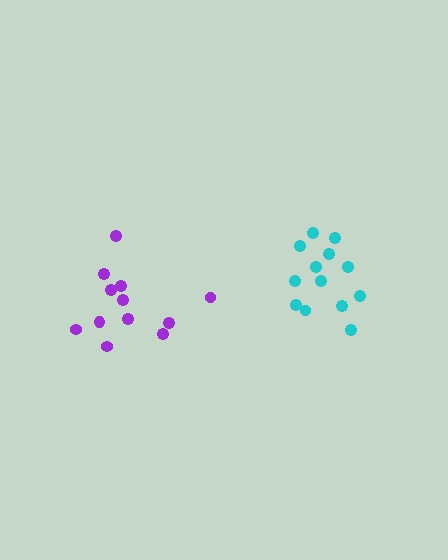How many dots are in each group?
Group 1: 13 dots, Group 2: 12 dots (25 total).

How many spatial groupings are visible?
There are 2 spatial groupings.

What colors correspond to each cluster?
The clusters are colored: cyan, purple.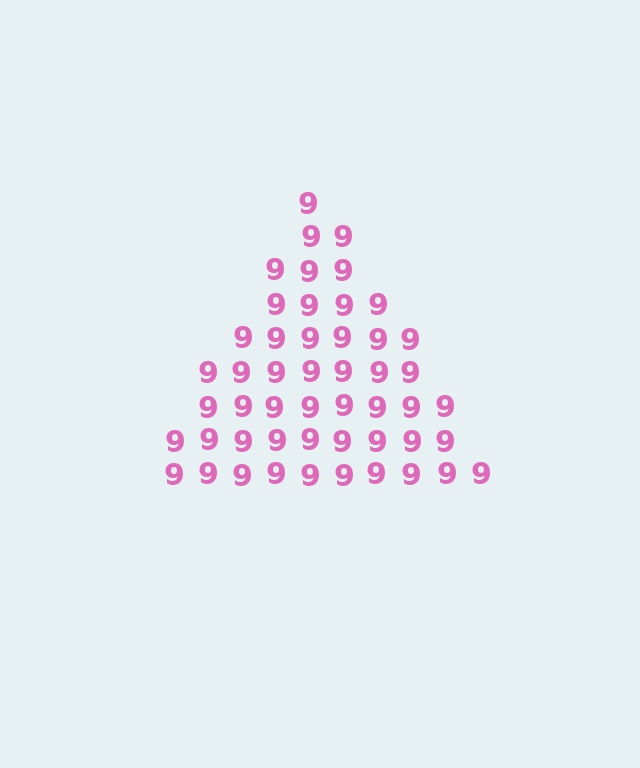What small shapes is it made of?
It is made of small digit 9's.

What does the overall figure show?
The overall figure shows a triangle.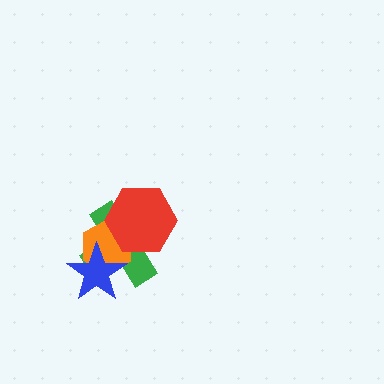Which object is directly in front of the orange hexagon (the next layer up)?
The red hexagon is directly in front of the orange hexagon.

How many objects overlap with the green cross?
3 objects overlap with the green cross.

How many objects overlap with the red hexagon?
2 objects overlap with the red hexagon.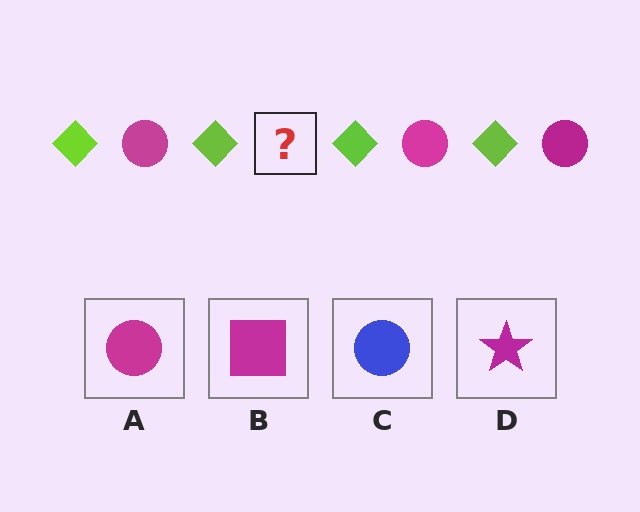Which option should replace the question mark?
Option A.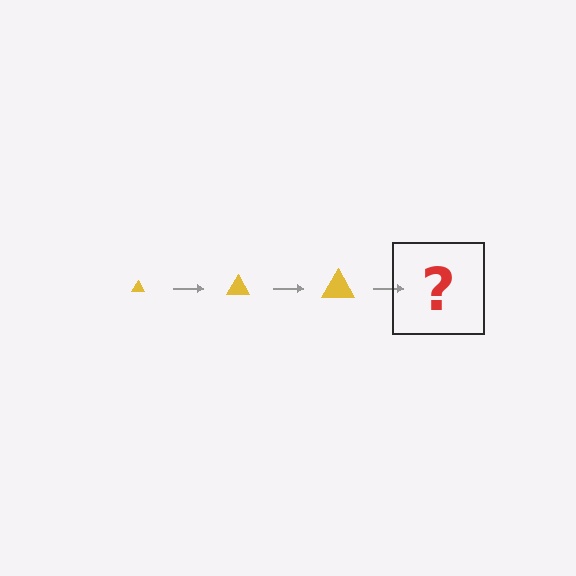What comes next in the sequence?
The next element should be a yellow triangle, larger than the previous one.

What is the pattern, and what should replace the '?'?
The pattern is that the triangle gets progressively larger each step. The '?' should be a yellow triangle, larger than the previous one.